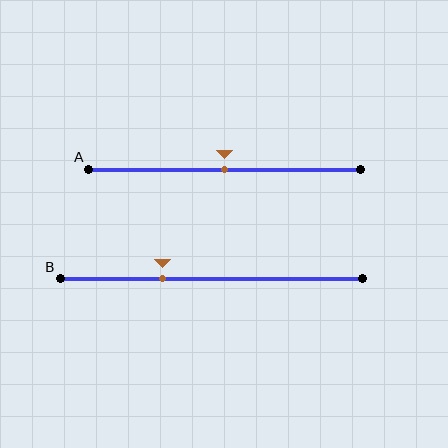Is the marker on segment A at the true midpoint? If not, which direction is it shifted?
Yes, the marker on segment A is at the true midpoint.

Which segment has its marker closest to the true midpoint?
Segment A has its marker closest to the true midpoint.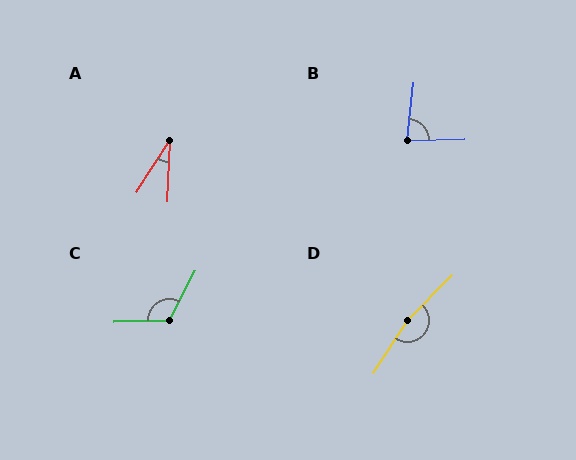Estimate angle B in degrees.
Approximately 82 degrees.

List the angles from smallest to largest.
A (30°), B (82°), C (119°), D (168°).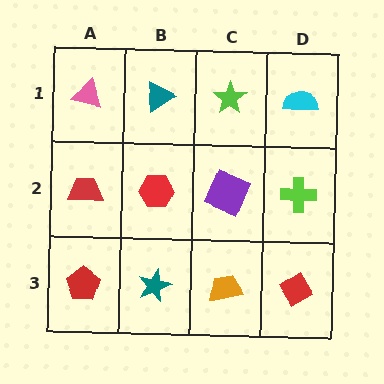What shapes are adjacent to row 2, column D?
A cyan semicircle (row 1, column D), a red diamond (row 3, column D), a purple square (row 2, column C).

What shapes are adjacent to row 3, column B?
A red hexagon (row 2, column B), a red pentagon (row 3, column A), an orange trapezoid (row 3, column C).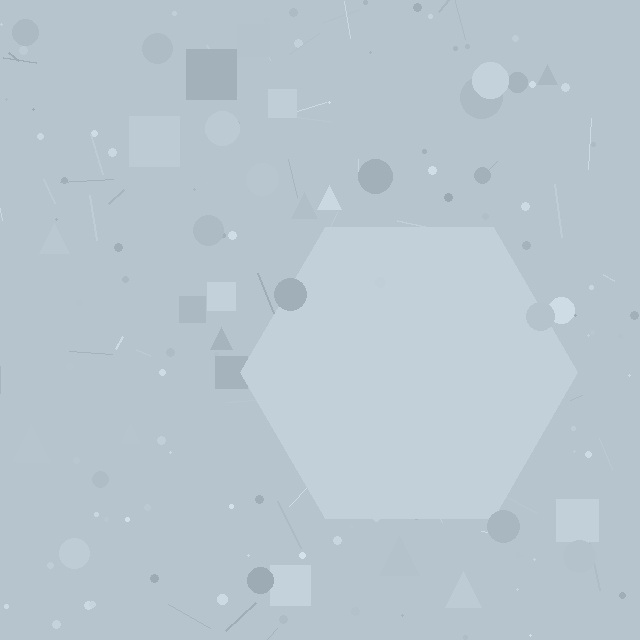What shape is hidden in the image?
A hexagon is hidden in the image.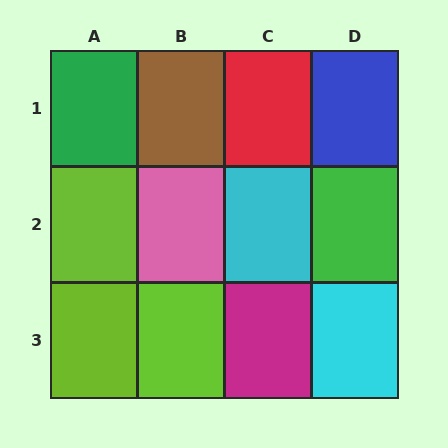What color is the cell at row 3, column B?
Lime.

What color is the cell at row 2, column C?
Cyan.